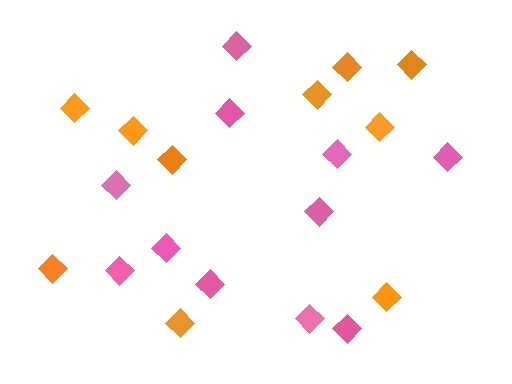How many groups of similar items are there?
There are 2 groups: one group of orange diamonds (10) and one group of pink diamonds (11).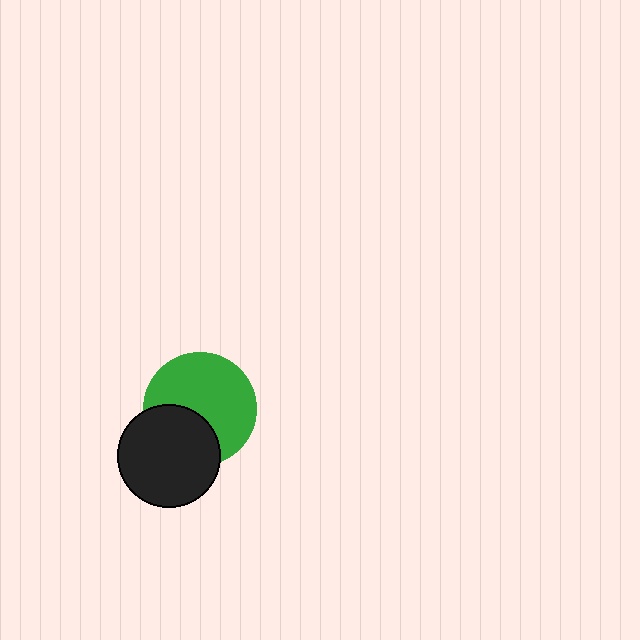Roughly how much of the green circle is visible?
Most of it is visible (roughly 66%).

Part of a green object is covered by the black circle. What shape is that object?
It is a circle.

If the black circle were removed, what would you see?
You would see the complete green circle.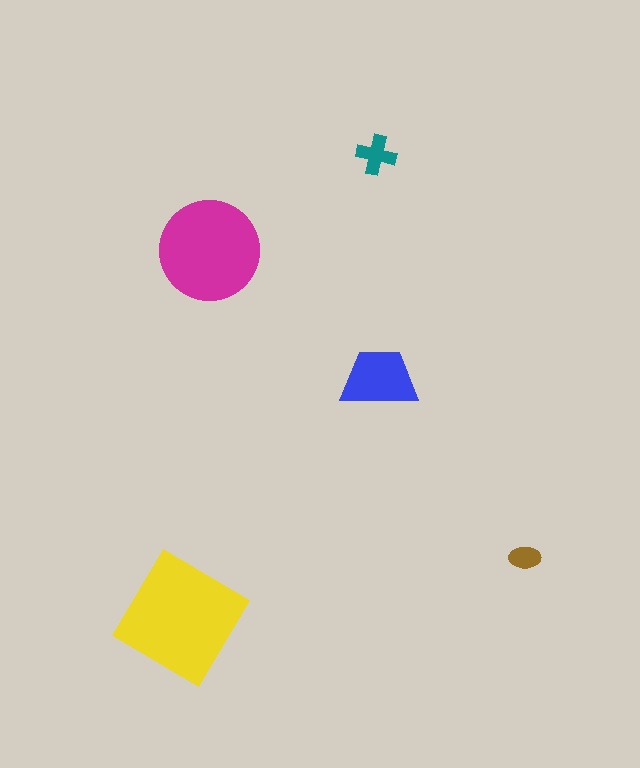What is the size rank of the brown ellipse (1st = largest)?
5th.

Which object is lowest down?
The yellow diamond is bottommost.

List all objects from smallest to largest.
The brown ellipse, the teal cross, the blue trapezoid, the magenta circle, the yellow diamond.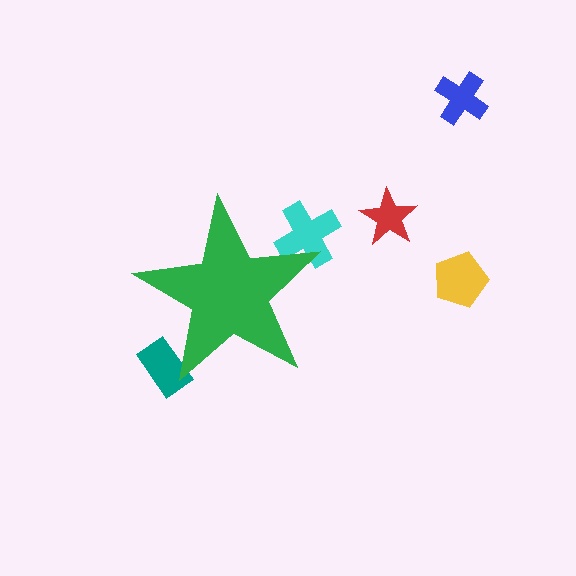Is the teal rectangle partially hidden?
Yes, the teal rectangle is partially hidden behind the green star.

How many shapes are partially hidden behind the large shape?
2 shapes are partially hidden.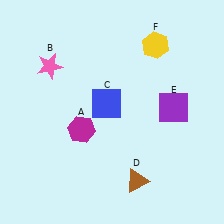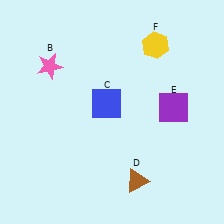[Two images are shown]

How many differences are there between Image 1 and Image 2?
There is 1 difference between the two images.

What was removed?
The magenta hexagon (A) was removed in Image 2.